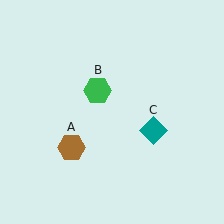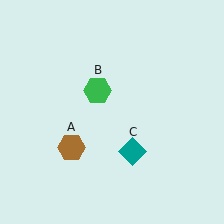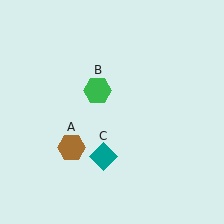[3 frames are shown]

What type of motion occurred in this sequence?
The teal diamond (object C) rotated clockwise around the center of the scene.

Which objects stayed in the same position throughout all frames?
Brown hexagon (object A) and green hexagon (object B) remained stationary.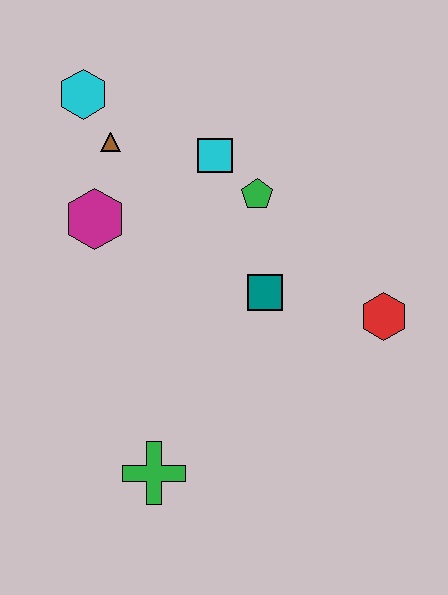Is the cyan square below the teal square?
No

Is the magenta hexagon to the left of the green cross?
Yes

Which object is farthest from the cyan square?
The green cross is farthest from the cyan square.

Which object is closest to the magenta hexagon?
The brown triangle is closest to the magenta hexagon.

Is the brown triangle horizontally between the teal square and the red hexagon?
No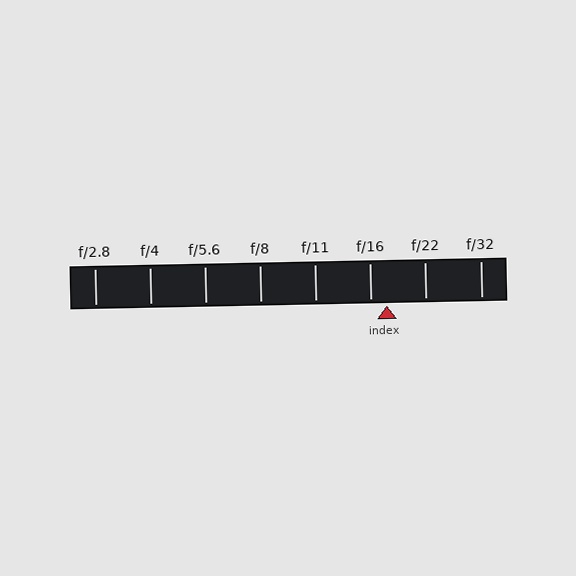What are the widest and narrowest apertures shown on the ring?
The widest aperture shown is f/2.8 and the narrowest is f/32.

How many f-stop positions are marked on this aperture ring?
There are 8 f-stop positions marked.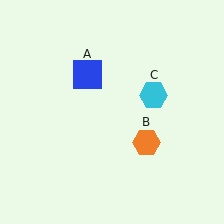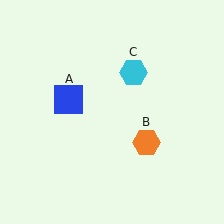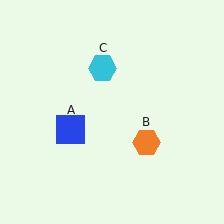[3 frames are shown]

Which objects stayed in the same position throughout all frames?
Orange hexagon (object B) remained stationary.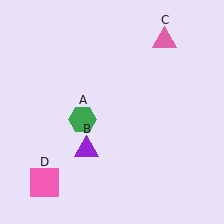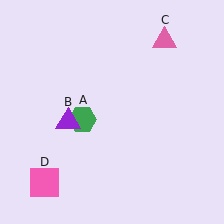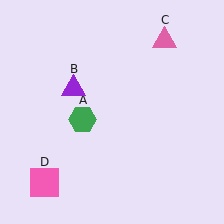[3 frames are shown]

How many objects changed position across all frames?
1 object changed position: purple triangle (object B).